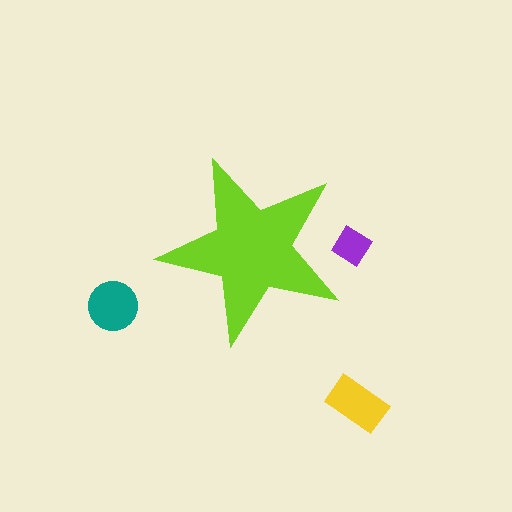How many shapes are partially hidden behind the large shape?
1 shape is partially hidden.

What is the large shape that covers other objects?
A lime star.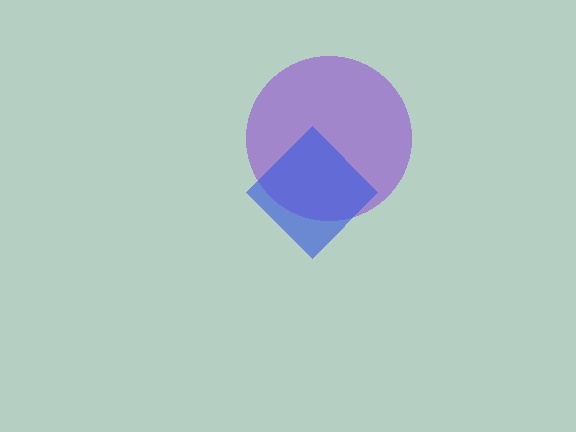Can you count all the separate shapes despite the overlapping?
Yes, there are 2 separate shapes.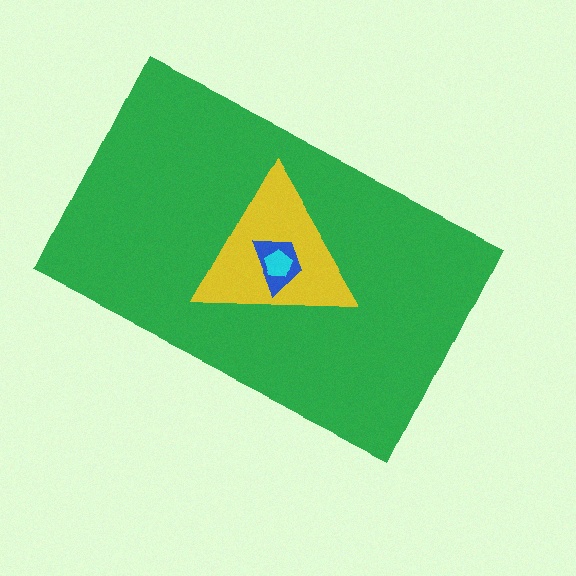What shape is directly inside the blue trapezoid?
The cyan pentagon.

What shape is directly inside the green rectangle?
The yellow triangle.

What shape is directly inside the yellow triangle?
The blue trapezoid.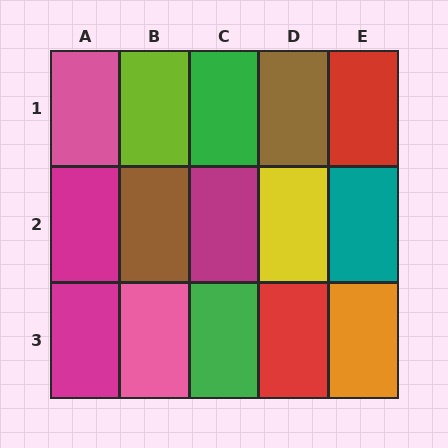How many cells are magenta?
3 cells are magenta.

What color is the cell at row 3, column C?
Green.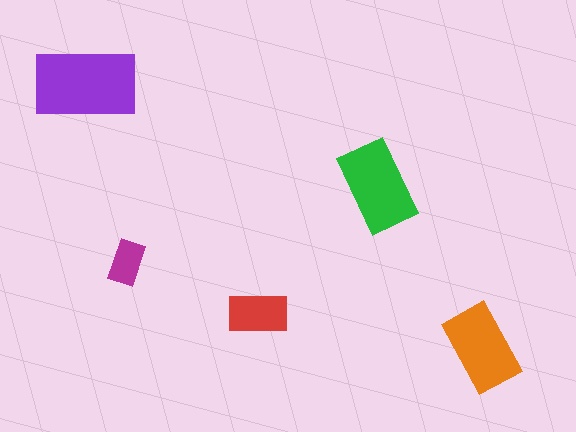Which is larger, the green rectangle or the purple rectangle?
The purple one.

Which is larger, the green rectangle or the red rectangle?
The green one.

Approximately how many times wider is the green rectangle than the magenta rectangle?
About 2 times wider.